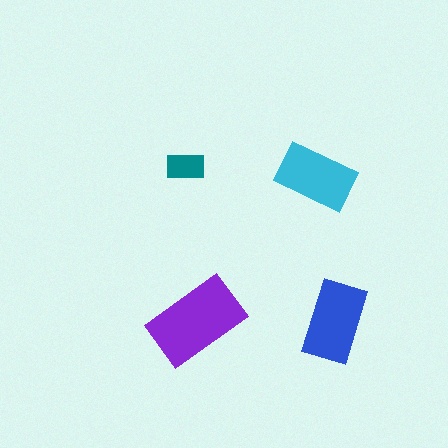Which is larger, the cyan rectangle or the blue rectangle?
The blue one.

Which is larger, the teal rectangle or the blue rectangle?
The blue one.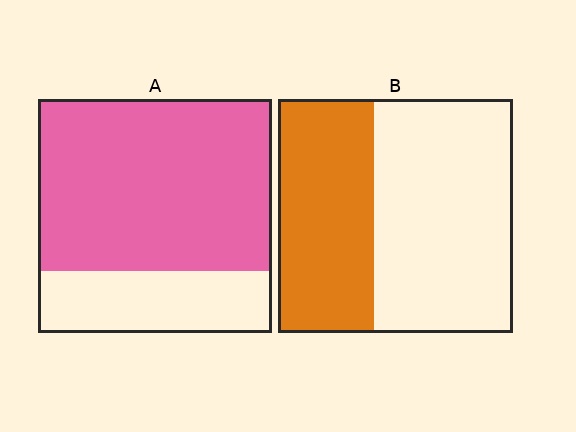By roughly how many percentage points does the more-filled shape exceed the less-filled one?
By roughly 35 percentage points (A over B).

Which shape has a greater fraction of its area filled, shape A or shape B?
Shape A.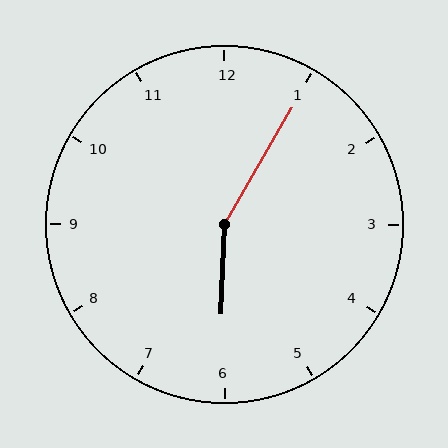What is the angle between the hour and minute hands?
Approximately 152 degrees.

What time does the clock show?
6:05.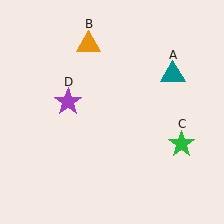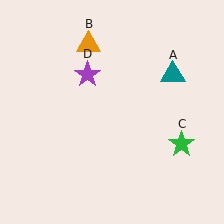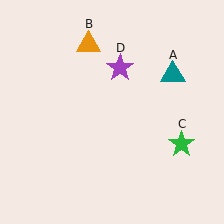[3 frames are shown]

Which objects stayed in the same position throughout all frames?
Teal triangle (object A) and orange triangle (object B) and green star (object C) remained stationary.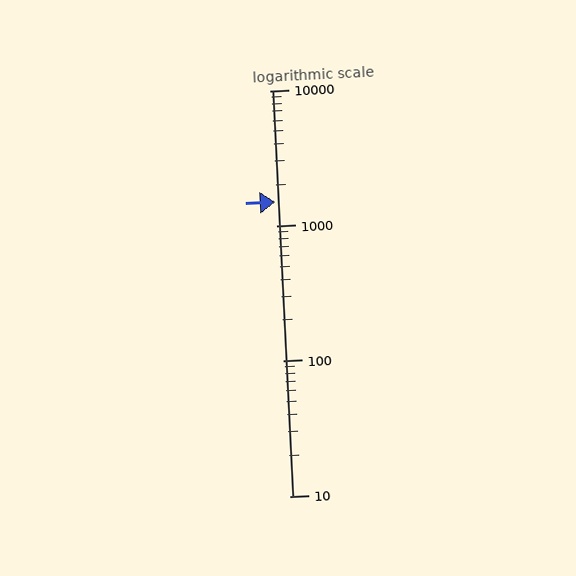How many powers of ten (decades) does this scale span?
The scale spans 3 decades, from 10 to 10000.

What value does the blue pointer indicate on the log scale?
The pointer indicates approximately 1500.